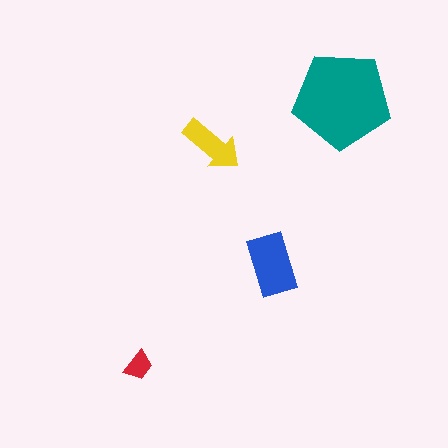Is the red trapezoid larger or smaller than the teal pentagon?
Smaller.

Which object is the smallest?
The red trapezoid.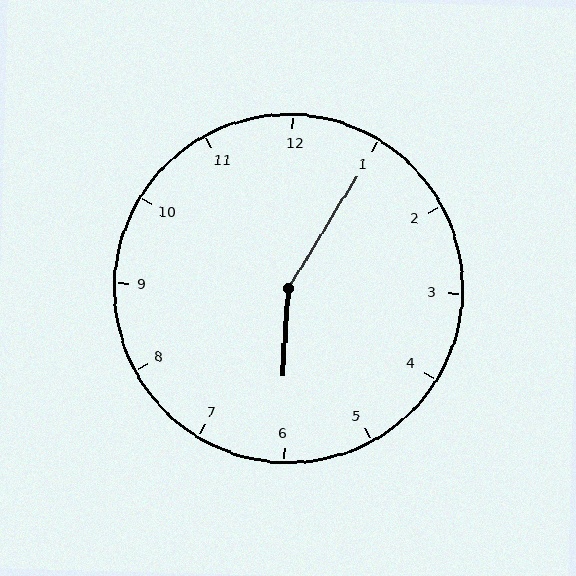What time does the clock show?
6:05.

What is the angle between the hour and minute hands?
Approximately 152 degrees.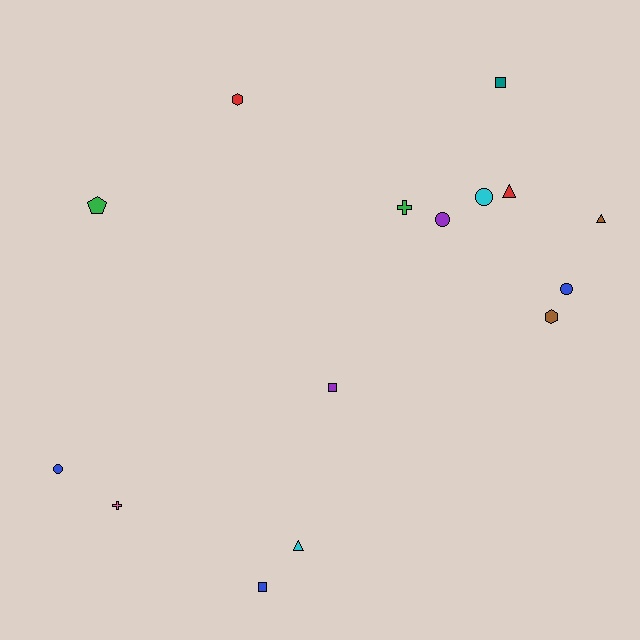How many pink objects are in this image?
There is 1 pink object.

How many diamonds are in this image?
There are no diamonds.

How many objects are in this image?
There are 15 objects.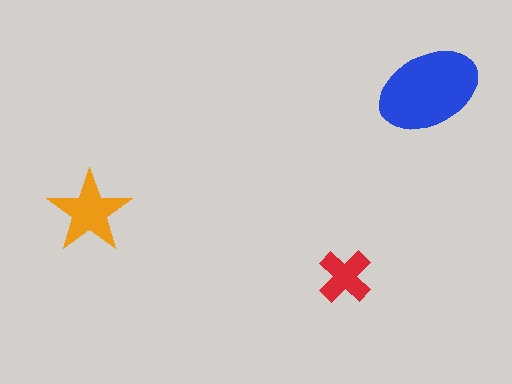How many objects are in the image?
There are 3 objects in the image.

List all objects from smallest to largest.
The red cross, the orange star, the blue ellipse.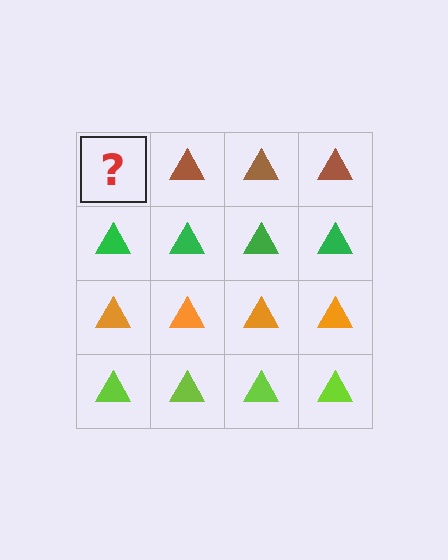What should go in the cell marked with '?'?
The missing cell should contain a brown triangle.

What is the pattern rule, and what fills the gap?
The rule is that each row has a consistent color. The gap should be filled with a brown triangle.